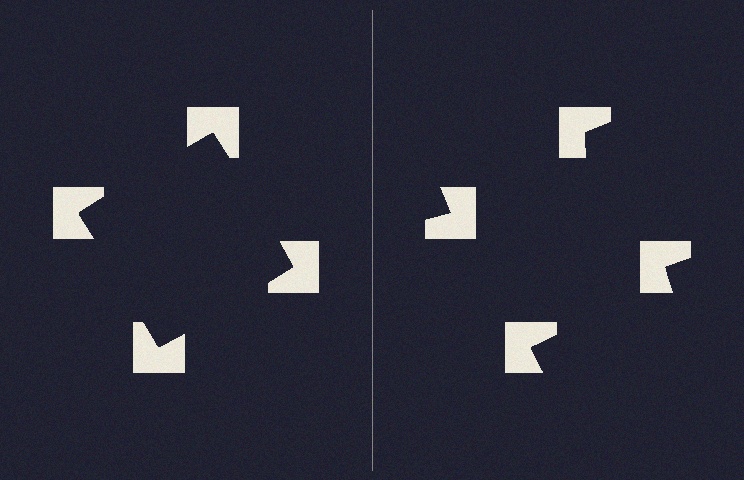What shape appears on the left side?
An illusory square.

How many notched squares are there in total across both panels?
8 — 4 on each side.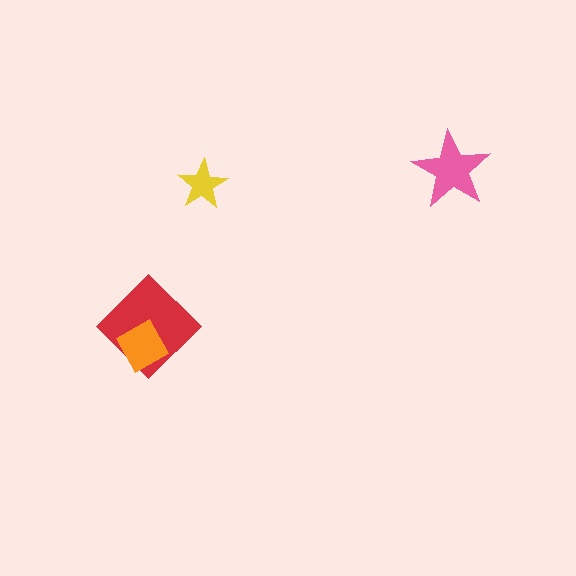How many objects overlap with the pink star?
0 objects overlap with the pink star.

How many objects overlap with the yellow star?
0 objects overlap with the yellow star.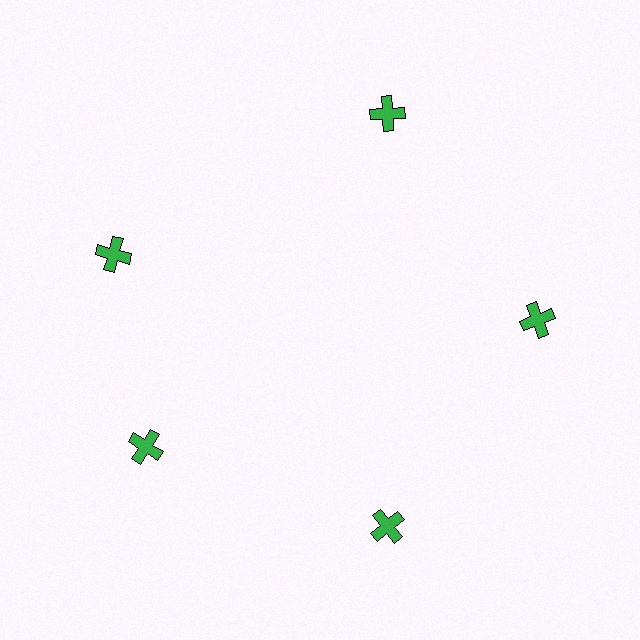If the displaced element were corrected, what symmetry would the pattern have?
It would have 5-fold rotational symmetry — the pattern would map onto itself every 72 degrees.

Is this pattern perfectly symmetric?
No. The 5 green crosses are arranged in a ring, but one element near the 10 o'clock position is rotated out of alignment along the ring, breaking the 5-fold rotational symmetry.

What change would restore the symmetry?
The symmetry would be restored by rotating it back into even spacing with its neighbors so that all 5 crosses sit at equal angles and equal distance from the center.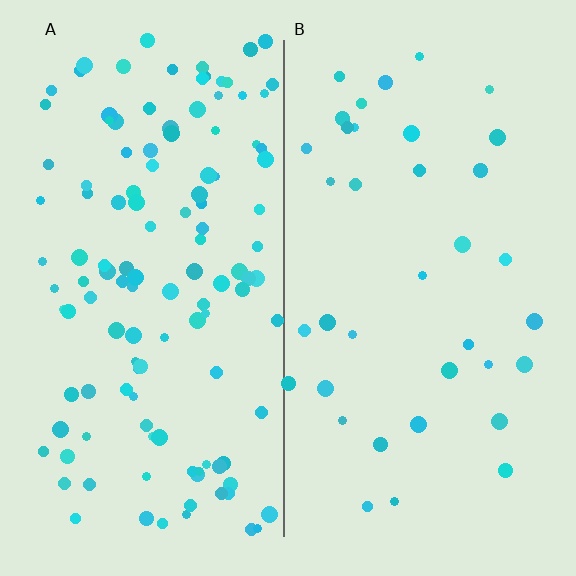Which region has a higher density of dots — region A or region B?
A (the left).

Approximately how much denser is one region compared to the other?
Approximately 3.3× — region A over region B.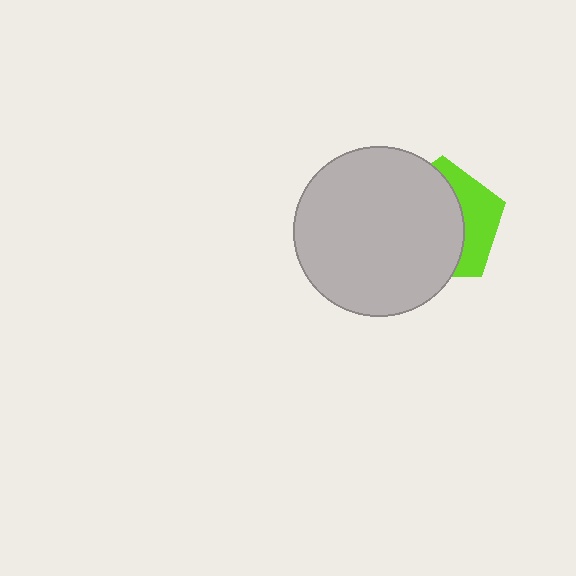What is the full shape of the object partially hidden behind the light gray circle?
The partially hidden object is a lime pentagon.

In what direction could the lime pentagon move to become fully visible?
The lime pentagon could move right. That would shift it out from behind the light gray circle entirely.